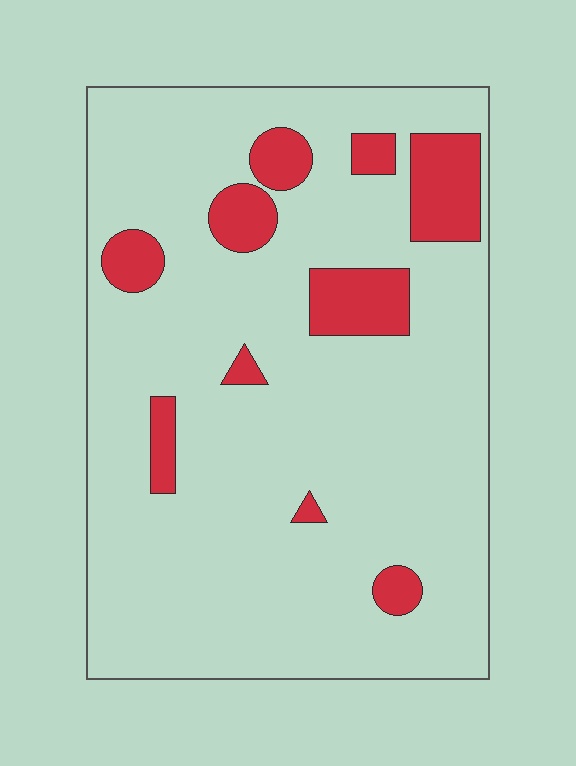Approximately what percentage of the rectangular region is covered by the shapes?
Approximately 15%.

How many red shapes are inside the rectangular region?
10.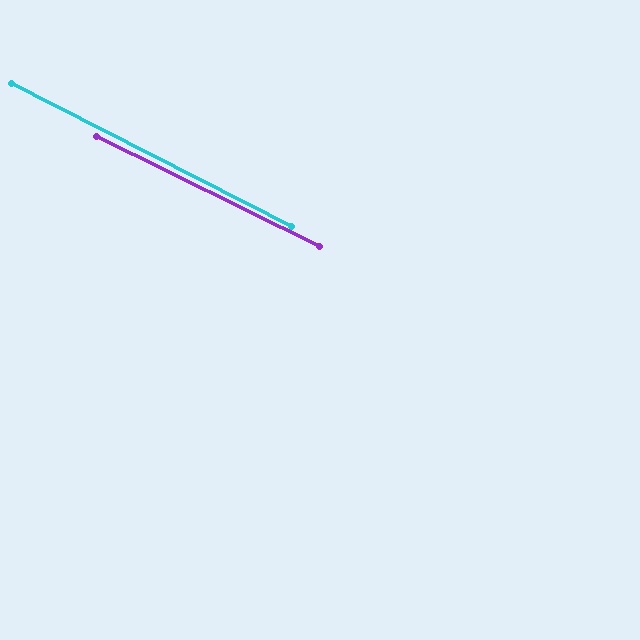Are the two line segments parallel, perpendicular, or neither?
Parallel — their directions differ by only 0.6°.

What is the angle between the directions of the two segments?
Approximately 1 degree.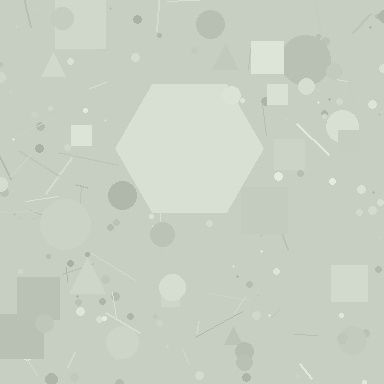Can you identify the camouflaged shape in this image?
The camouflaged shape is a hexagon.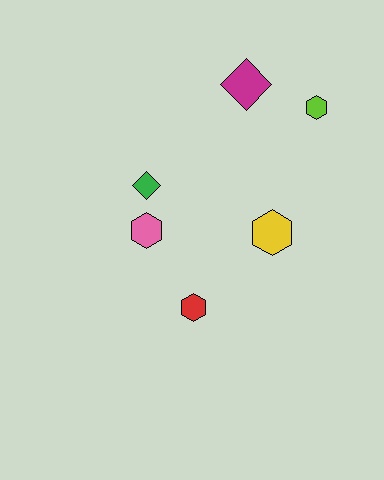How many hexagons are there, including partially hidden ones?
There are 4 hexagons.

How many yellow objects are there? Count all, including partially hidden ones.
There is 1 yellow object.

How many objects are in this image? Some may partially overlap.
There are 6 objects.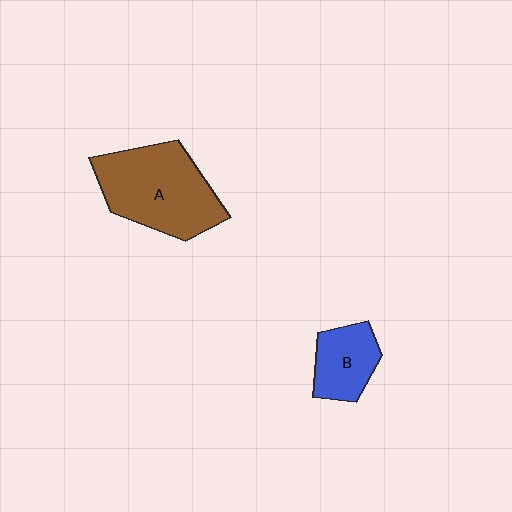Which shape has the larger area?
Shape A (brown).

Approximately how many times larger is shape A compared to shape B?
Approximately 2.1 times.